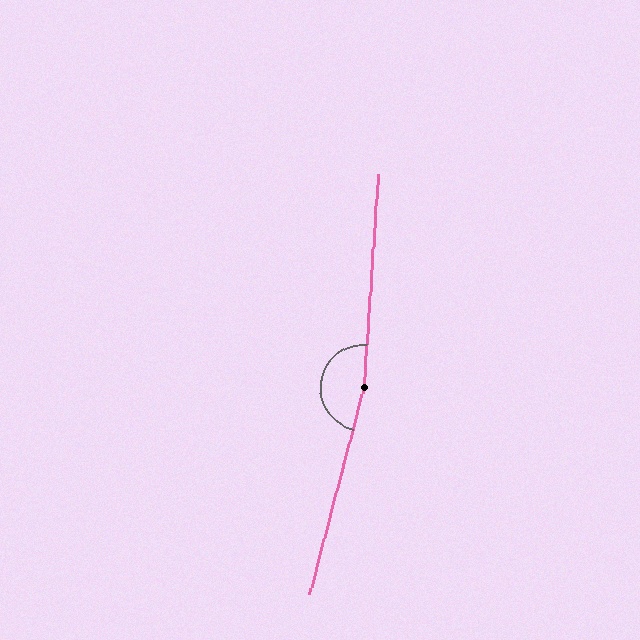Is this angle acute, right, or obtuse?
It is obtuse.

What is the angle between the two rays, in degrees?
Approximately 169 degrees.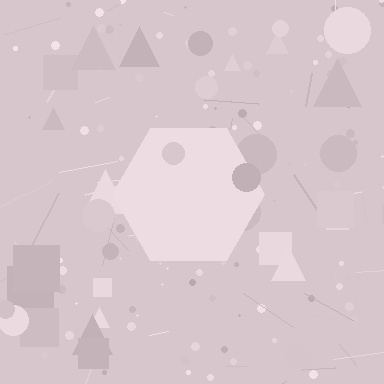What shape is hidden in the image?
A hexagon is hidden in the image.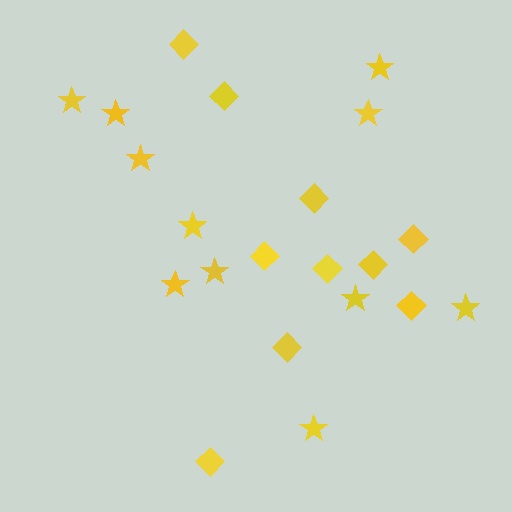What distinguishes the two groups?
There are 2 groups: one group of stars (11) and one group of diamonds (10).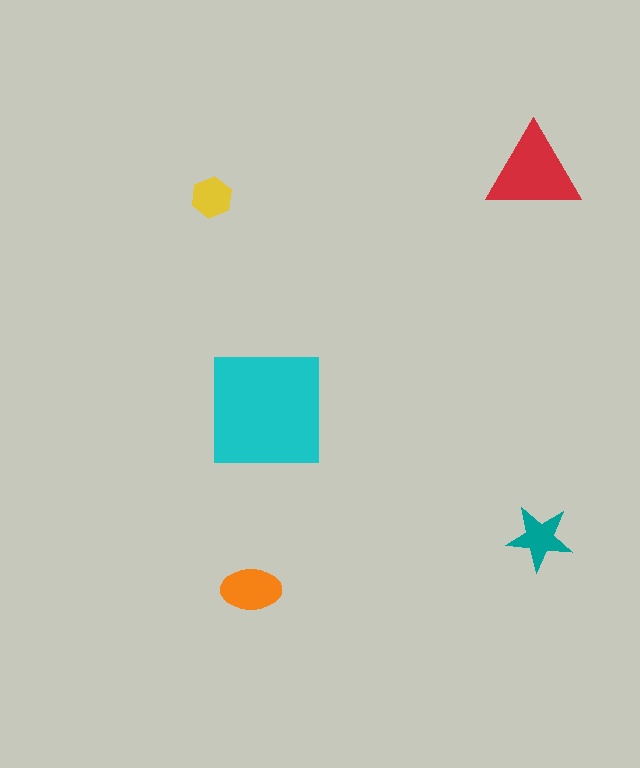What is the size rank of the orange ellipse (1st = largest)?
3rd.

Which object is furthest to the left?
The yellow hexagon is leftmost.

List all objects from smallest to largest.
The yellow hexagon, the teal star, the orange ellipse, the red triangle, the cyan square.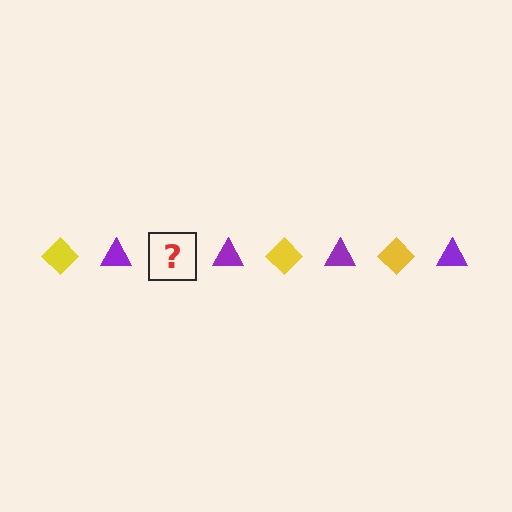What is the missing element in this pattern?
The missing element is a yellow diamond.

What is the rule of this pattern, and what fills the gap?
The rule is that the pattern alternates between yellow diamond and purple triangle. The gap should be filled with a yellow diamond.